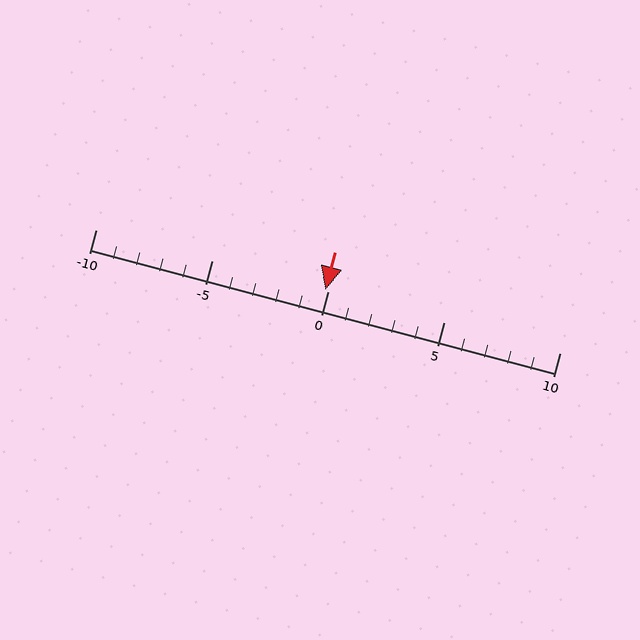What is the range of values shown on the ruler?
The ruler shows values from -10 to 10.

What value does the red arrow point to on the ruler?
The red arrow points to approximately 0.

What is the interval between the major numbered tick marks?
The major tick marks are spaced 5 units apart.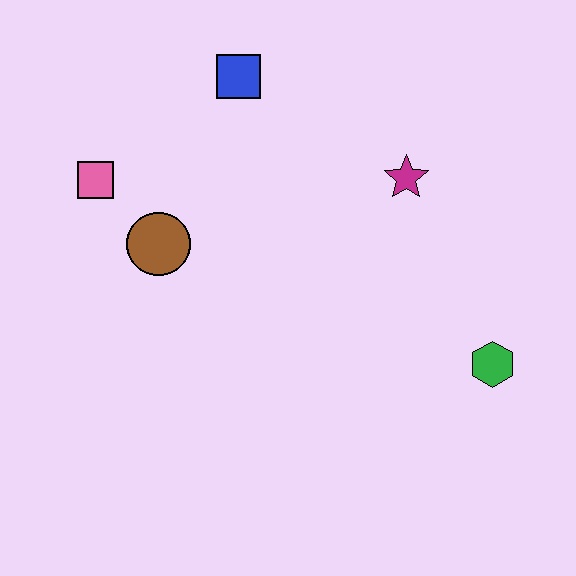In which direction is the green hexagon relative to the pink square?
The green hexagon is to the right of the pink square.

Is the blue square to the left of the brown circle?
No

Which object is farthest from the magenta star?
The pink square is farthest from the magenta star.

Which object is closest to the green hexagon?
The magenta star is closest to the green hexagon.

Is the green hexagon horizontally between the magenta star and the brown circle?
No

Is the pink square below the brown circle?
No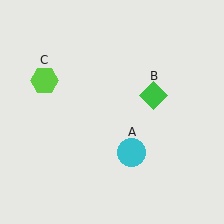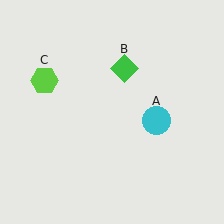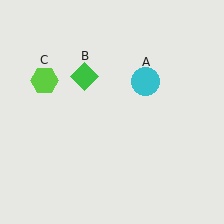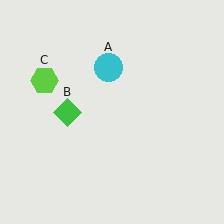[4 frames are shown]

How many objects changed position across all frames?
2 objects changed position: cyan circle (object A), green diamond (object B).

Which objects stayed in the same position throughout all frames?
Lime hexagon (object C) remained stationary.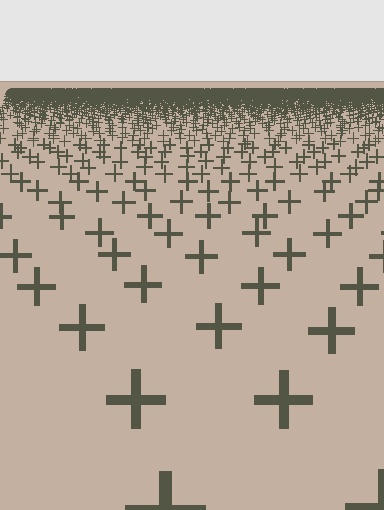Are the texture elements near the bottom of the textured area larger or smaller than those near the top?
Larger. Near the bottom, elements are closer to the viewer and appear at a bigger on-screen size.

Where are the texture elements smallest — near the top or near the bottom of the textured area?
Near the top.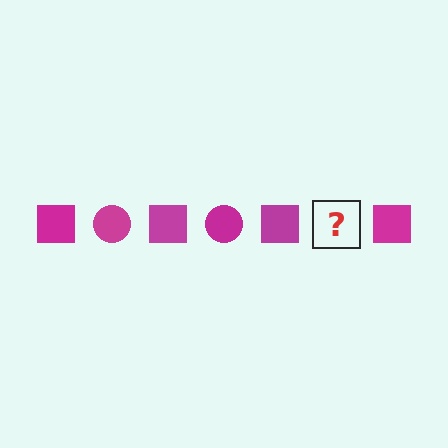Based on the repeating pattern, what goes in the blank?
The blank should be a magenta circle.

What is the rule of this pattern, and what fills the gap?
The rule is that the pattern cycles through square, circle shapes in magenta. The gap should be filled with a magenta circle.